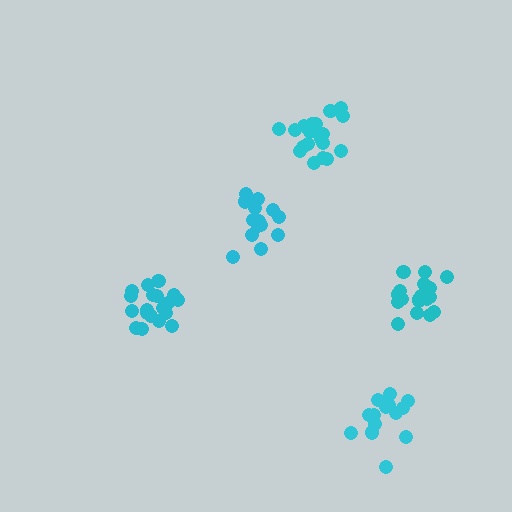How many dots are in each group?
Group 1: 15 dots, Group 2: 20 dots, Group 3: 18 dots, Group 4: 15 dots, Group 5: 19 dots (87 total).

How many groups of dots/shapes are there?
There are 5 groups.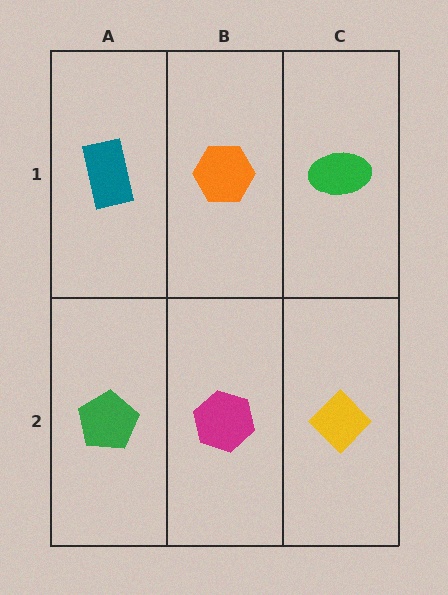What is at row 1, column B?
An orange hexagon.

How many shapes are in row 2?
3 shapes.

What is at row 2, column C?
A yellow diamond.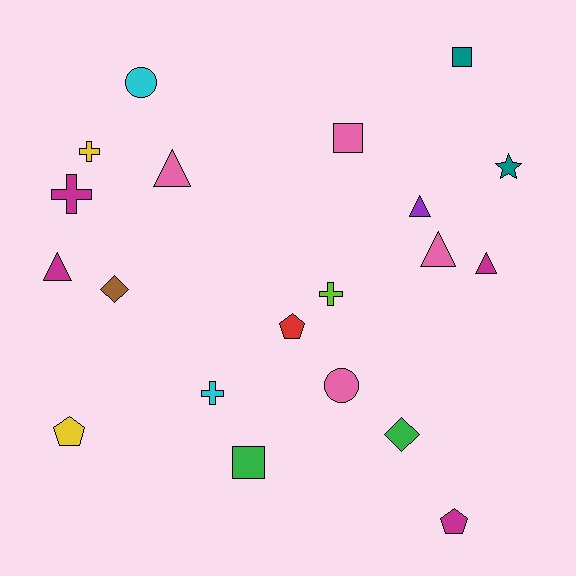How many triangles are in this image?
There are 5 triangles.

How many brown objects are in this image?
There is 1 brown object.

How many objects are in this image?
There are 20 objects.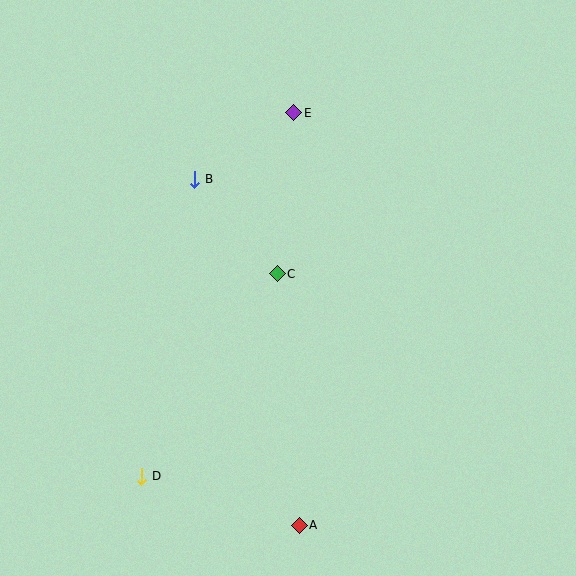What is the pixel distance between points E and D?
The distance between E and D is 394 pixels.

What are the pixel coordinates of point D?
Point D is at (142, 476).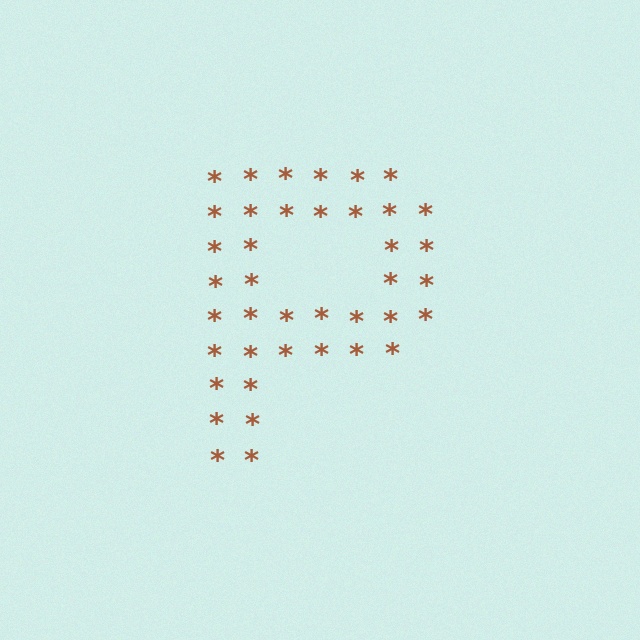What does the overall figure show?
The overall figure shows the letter P.